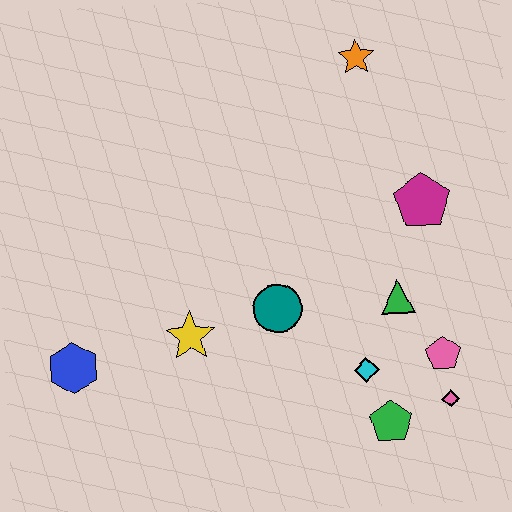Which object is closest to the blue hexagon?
The yellow star is closest to the blue hexagon.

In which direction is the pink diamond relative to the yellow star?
The pink diamond is to the right of the yellow star.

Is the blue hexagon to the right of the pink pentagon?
No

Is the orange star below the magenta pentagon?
No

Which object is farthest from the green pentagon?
The orange star is farthest from the green pentagon.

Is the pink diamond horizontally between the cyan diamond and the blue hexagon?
No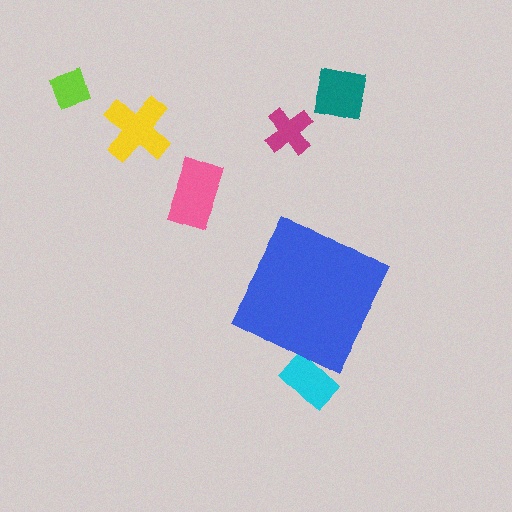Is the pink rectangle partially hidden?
No, the pink rectangle is fully visible.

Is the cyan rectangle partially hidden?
Yes, the cyan rectangle is partially hidden behind the blue diamond.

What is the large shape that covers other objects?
A blue diamond.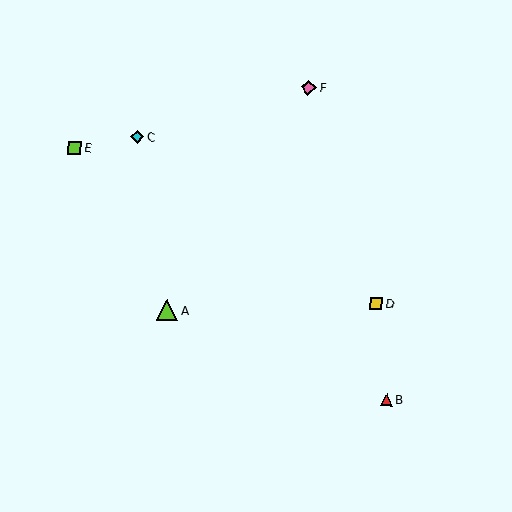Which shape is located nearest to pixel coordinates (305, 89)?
The pink diamond (labeled F) at (309, 87) is nearest to that location.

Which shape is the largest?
The lime triangle (labeled A) is the largest.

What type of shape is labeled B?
Shape B is a red triangle.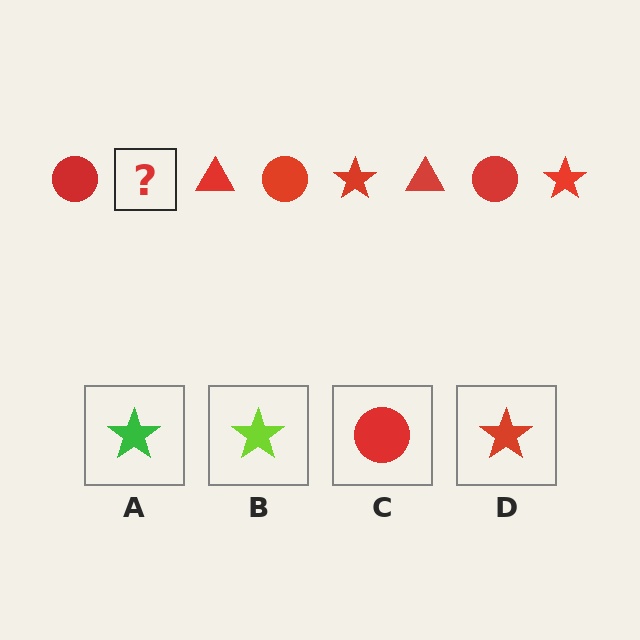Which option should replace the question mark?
Option D.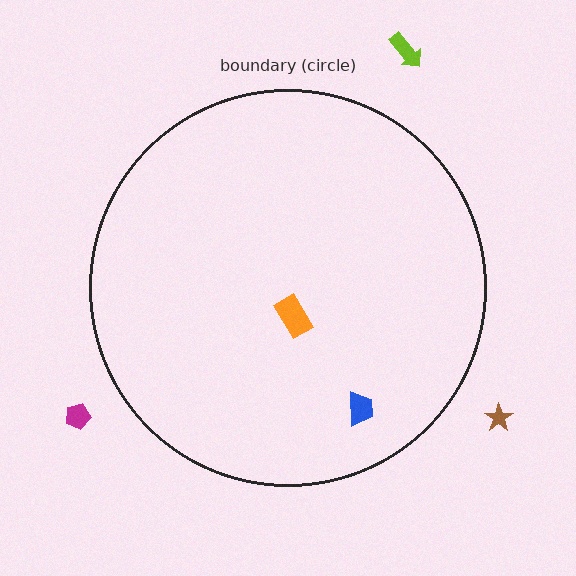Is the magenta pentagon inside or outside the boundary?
Outside.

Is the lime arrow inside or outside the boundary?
Outside.